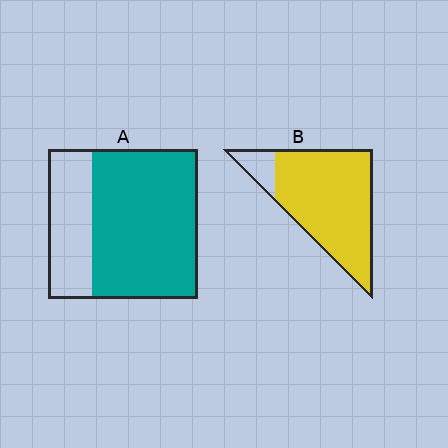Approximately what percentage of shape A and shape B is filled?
A is approximately 70% and B is approximately 90%.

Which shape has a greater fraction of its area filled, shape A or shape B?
Shape B.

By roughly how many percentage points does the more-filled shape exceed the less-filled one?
By roughly 15 percentage points (B over A).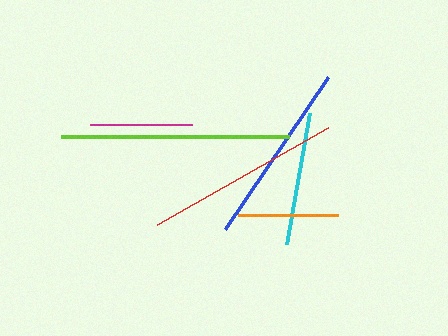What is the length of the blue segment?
The blue segment is approximately 184 pixels long.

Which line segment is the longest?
The lime line is the longest at approximately 229 pixels.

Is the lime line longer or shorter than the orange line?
The lime line is longer than the orange line.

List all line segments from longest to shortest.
From longest to shortest: lime, red, blue, cyan, magenta, orange.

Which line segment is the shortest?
The orange line is the shortest at approximately 99 pixels.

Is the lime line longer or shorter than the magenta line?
The lime line is longer than the magenta line.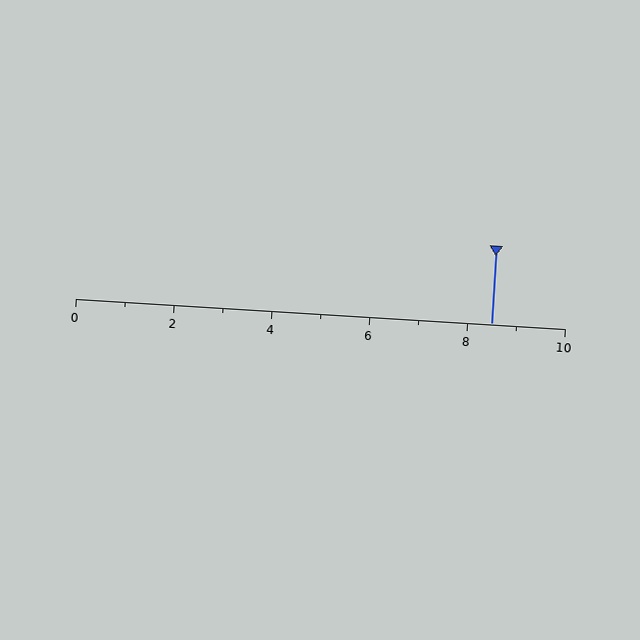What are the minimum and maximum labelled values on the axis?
The axis runs from 0 to 10.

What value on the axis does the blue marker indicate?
The marker indicates approximately 8.5.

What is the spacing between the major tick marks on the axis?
The major ticks are spaced 2 apart.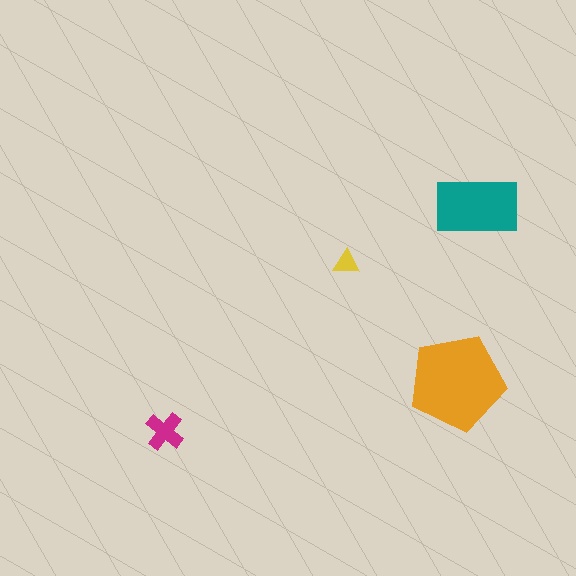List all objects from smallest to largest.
The yellow triangle, the magenta cross, the teal rectangle, the orange pentagon.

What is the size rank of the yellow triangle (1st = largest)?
4th.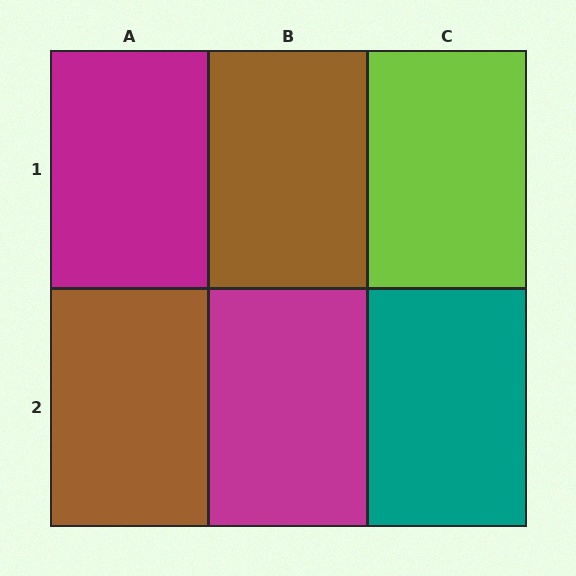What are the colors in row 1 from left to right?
Magenta, brown, lime.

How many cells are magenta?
2 cells are magenta.